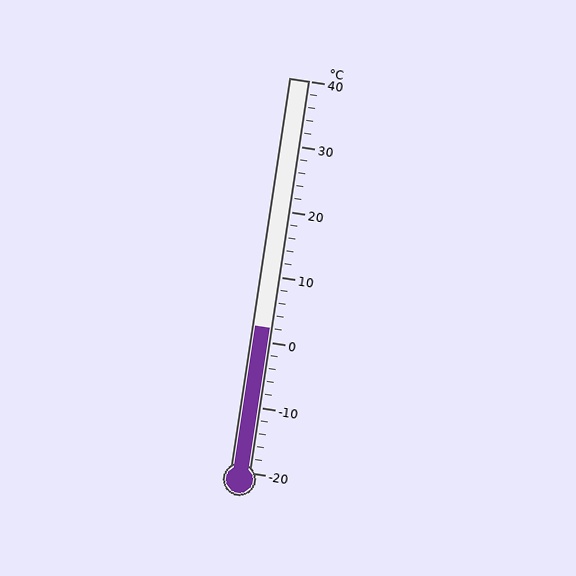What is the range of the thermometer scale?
The thermometer scale ranges from -20°C to 40°C.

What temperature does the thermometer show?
The thermometer shows approximately 2°C.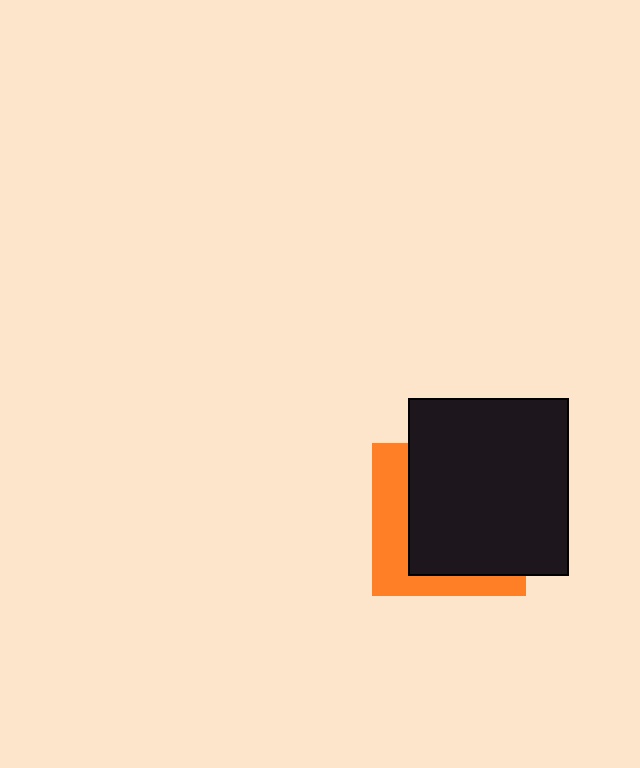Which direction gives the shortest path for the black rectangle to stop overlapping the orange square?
Moving toward the upper-right gives the shortest separation.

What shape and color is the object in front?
The object in front is a black rectangle.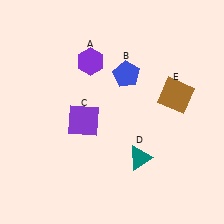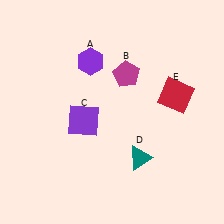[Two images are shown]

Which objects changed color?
B changed from blue to magenta. E changed from brown to red.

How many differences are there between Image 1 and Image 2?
There are 2 differences between the two images.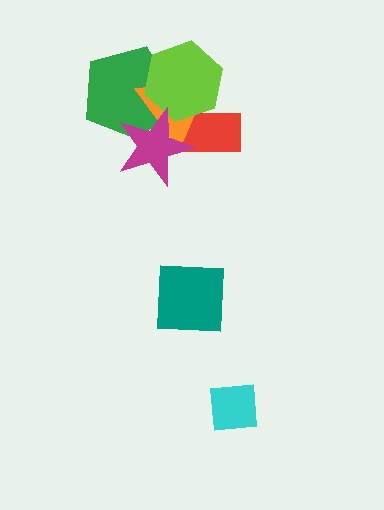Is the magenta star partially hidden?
No, no other shape covers it.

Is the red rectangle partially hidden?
Yes, it is partially covered by another shape.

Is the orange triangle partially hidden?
Yes, it is partially covered by another shape.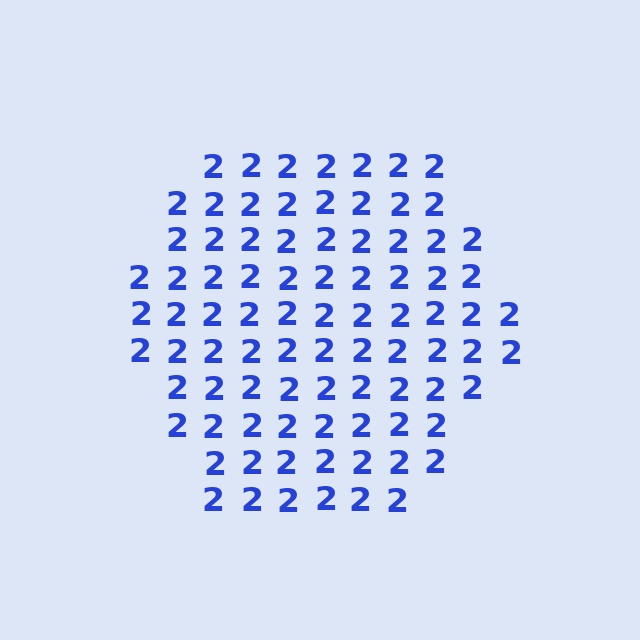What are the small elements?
The small elements are digit 2's.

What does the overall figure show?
The overall figure shows a hexagon.